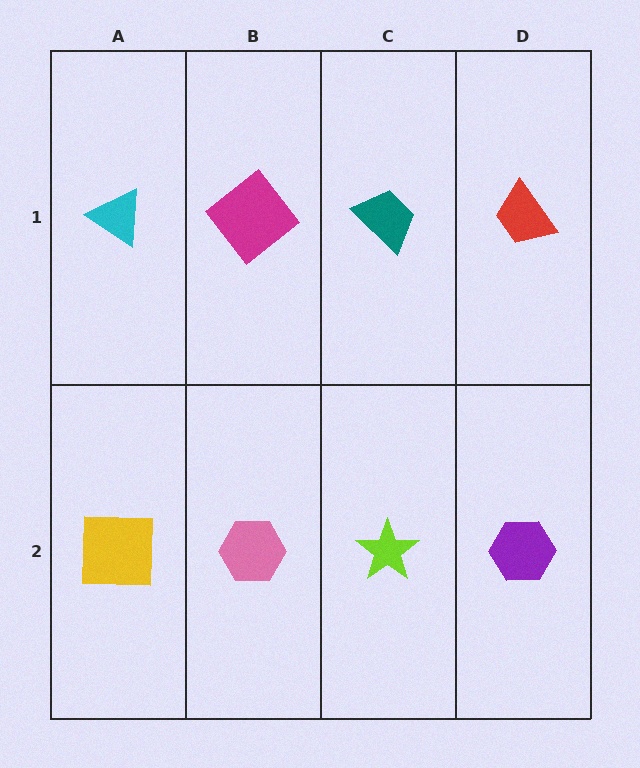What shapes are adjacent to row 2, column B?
A magenta diamond (row 1, column B), a yellow square (row 2, column A), a lime star (row 2, column C).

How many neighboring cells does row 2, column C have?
3.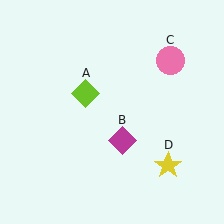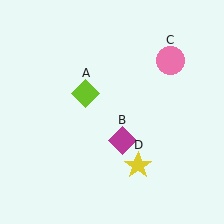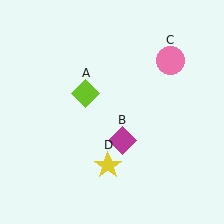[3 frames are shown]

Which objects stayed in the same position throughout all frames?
Lime diamond (object A) and magenta diamond (object B) and pink circle (object C) remained stationary.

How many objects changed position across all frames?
1 object changed position: yellow star (object D).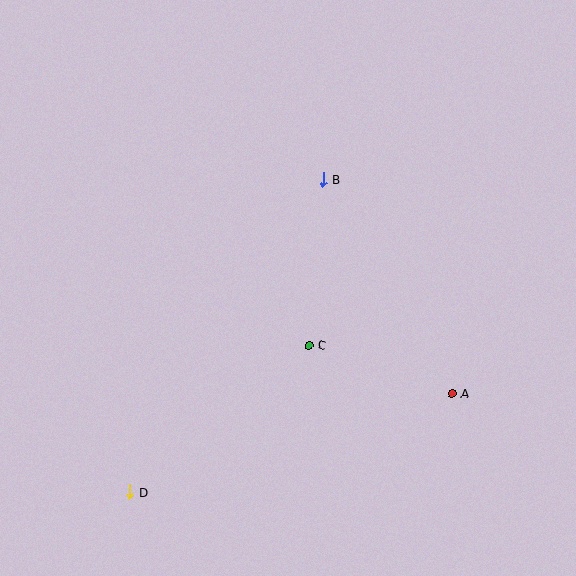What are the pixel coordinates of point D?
Point D is at (130, 492).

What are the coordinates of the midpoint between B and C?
The midpoint between B and C is at (316, 262).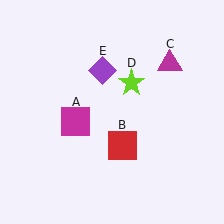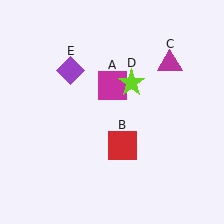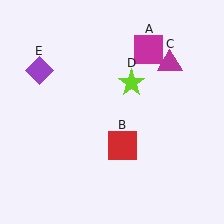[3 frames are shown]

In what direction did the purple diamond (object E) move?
The purple diamond (object E) moved left.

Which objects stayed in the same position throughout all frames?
Red square (object B) and magenta triangle (object C) and lime star (object D) remained stationary.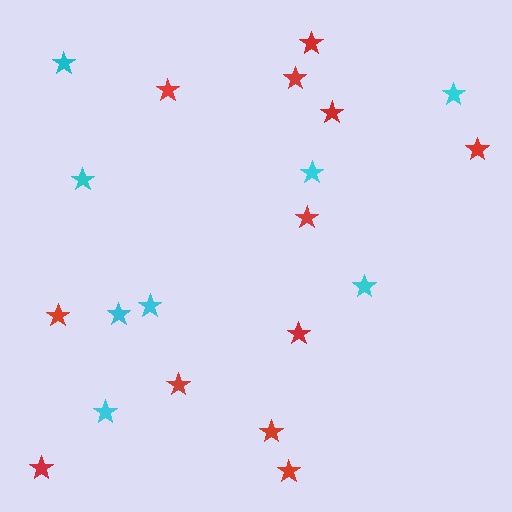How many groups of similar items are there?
There are 2 groups: one group of red stars (12) and one group of cyan stars (8).